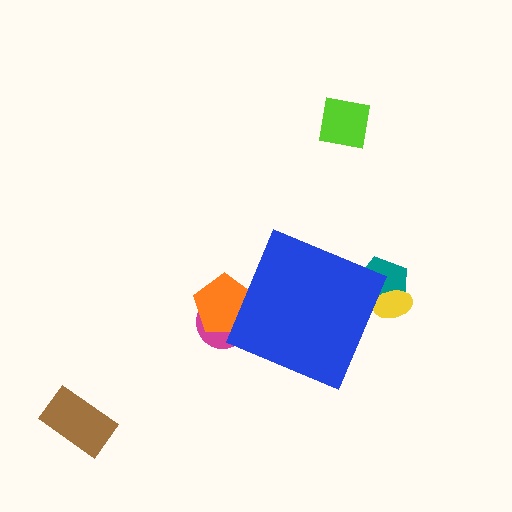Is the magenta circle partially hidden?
Yes, the magenta circle is partially hidden behind the blue diamond.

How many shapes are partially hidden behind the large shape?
4 shapes are partially hidden.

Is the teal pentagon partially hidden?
Yes, the teal pentagon is partially hidden behind the blue diamond.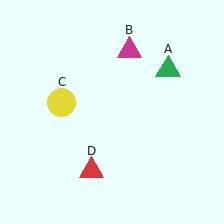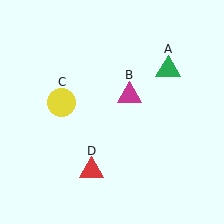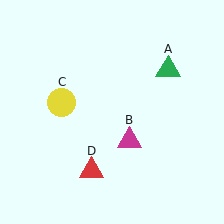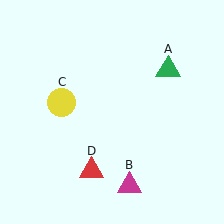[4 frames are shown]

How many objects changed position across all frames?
1 object changed position: magenta triangle (object B).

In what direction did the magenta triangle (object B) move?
The magenta triangle (object B) moved down.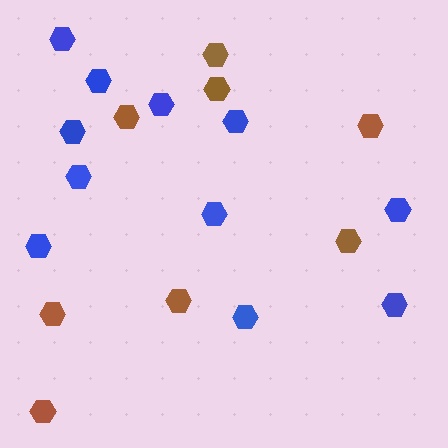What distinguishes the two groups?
There are 2 groups: one group of brown hexagons (8) and one group of blue hexagons (11).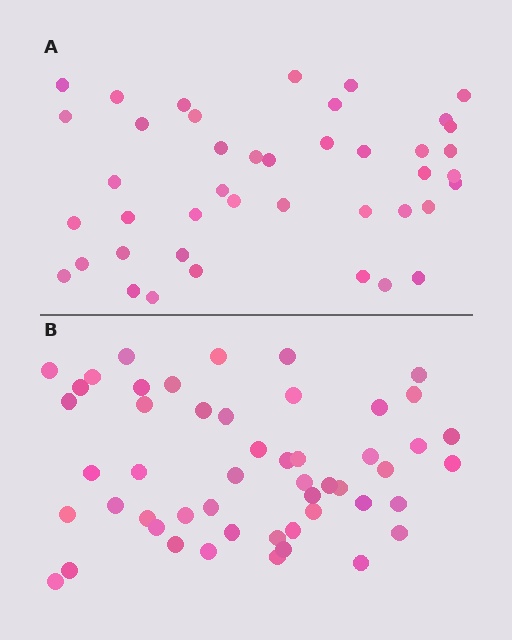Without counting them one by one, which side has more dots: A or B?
Region B (the bottom region) has more dots.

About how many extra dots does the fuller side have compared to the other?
Region B has roughly 8 or so more dots than region A.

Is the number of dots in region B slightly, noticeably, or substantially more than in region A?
Region B has only slightly more — the two regions are fairly close. The ratio is roughly 1.2 to 1.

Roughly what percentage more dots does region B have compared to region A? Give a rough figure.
About 20% more.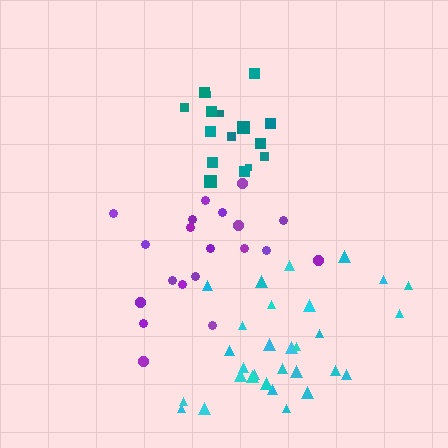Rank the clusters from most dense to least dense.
teal, purple, cyan.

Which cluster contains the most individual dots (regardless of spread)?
Cyan (30).